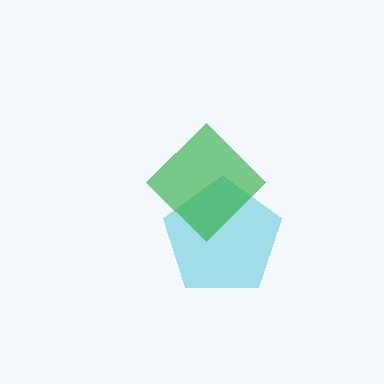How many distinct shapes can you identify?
There are 2 distinct shapes: a cyan pentagon, a green diamond.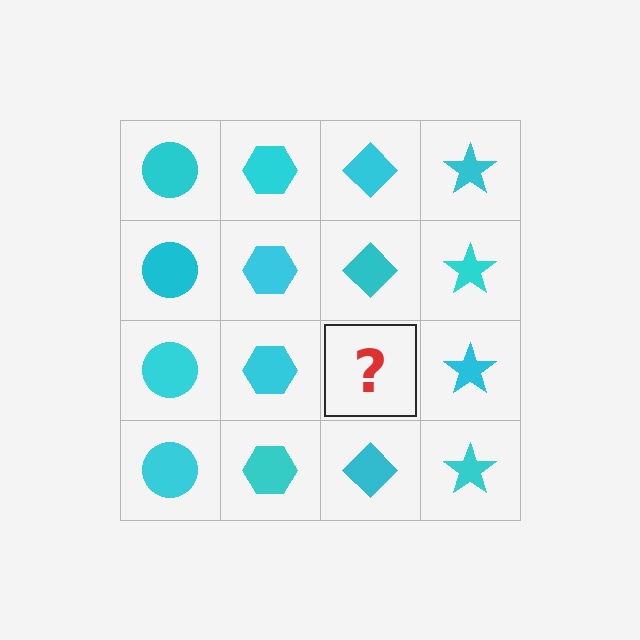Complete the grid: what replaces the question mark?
The question mark should be replaced with a cyan diamond.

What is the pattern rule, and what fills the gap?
The rule is that each column has a consistent shape. The gap should be filled with a cyan diamond.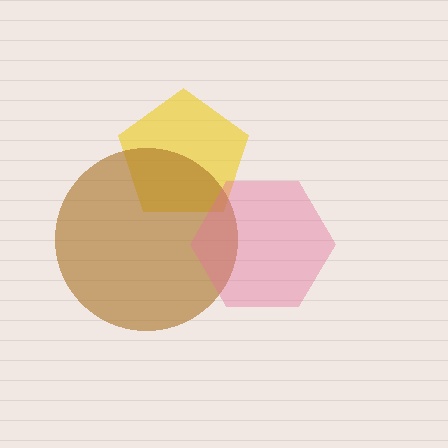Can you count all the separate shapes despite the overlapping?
Yes, there are 3 separate shapes.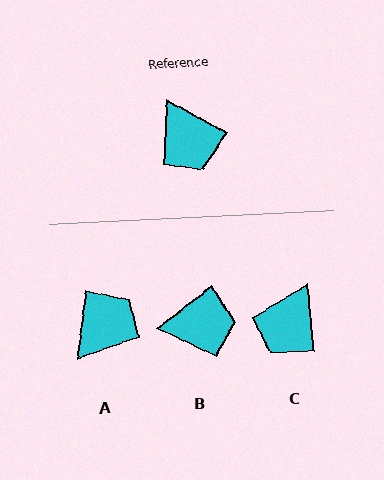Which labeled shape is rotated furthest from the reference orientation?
A, about 111 degrees away.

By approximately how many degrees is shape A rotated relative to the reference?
Approximately 111 degrees counter-clockwise.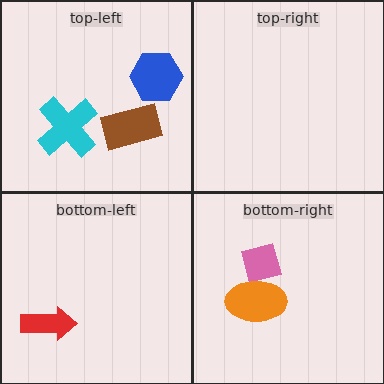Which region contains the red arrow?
The bottom-left region.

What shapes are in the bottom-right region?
The pink diamond, the orange ellipse.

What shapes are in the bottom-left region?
The red arrow.